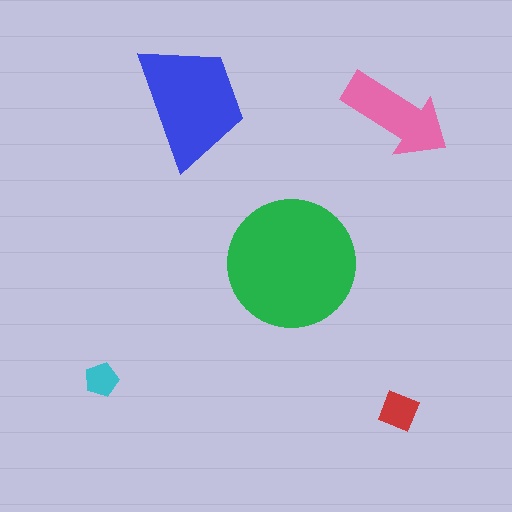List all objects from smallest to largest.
The cyan pentagon, the red diamond, the pink arrow, the blue trapezoid, the green circle.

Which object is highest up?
The blue trapezoid is topmost.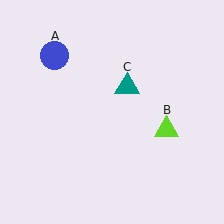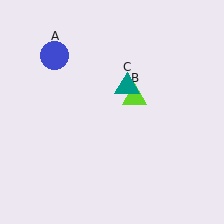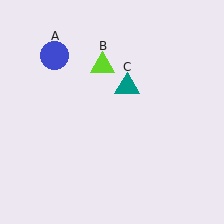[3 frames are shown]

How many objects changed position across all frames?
1 object changed position: lime triangle (object B).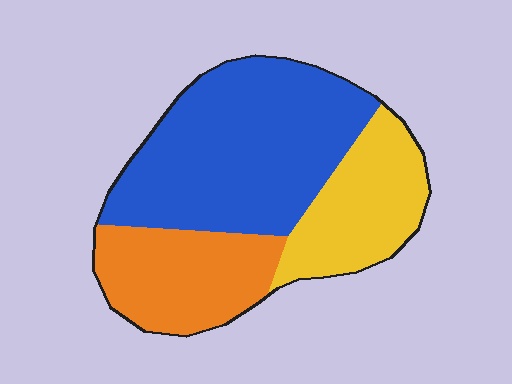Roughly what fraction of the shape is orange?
Orange takes up between a quarter and a half of the shape.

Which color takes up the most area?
Blue, at roughly 50%.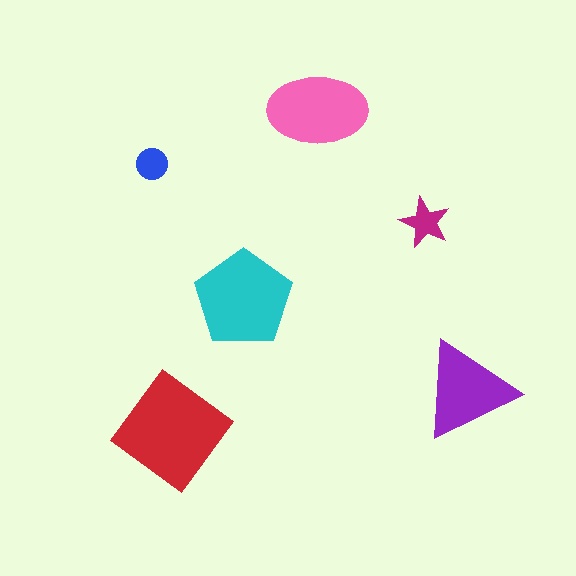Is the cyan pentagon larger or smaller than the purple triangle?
Larger.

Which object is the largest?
The red diamond.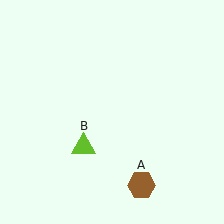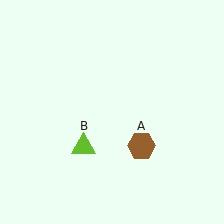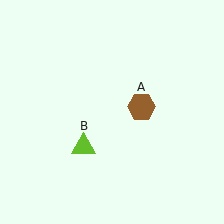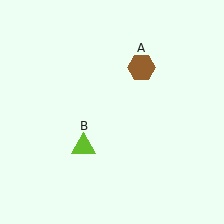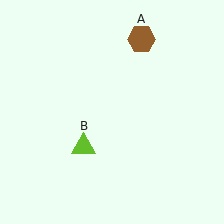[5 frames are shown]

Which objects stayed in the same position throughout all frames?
Lime triangle (object B) remained stationary.